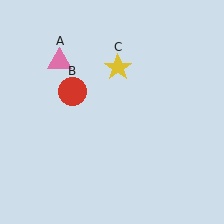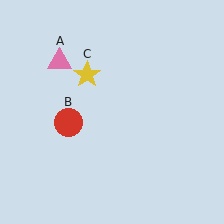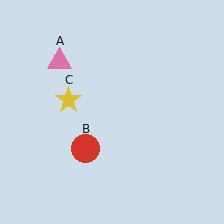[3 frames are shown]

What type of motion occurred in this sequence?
The red circle (object B), yellow star (object C) rotated counterclockwise around the center of the scene.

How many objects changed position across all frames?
2 objects changed position: red circle (object B), yellow star (object C).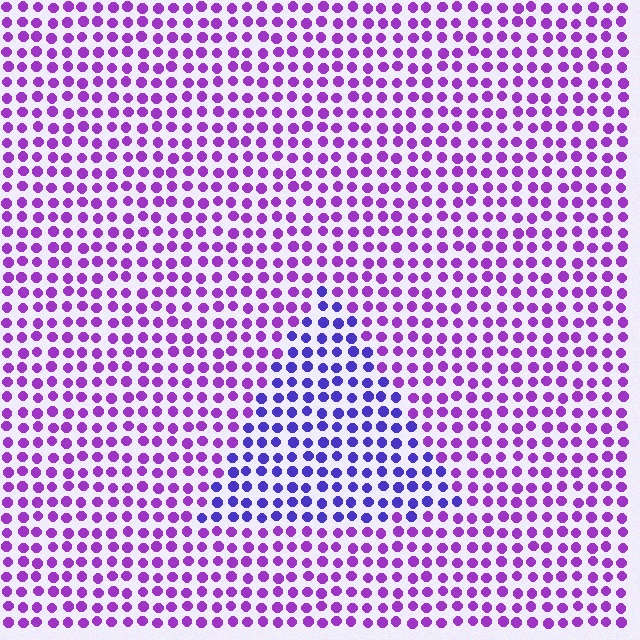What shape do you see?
I see a triangle.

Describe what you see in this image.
The image is filled with small purple elements in a uniform arrangement. A triangle-shaped region is visible where the elements are tinted to a slightly different hue, forming a subtle color boundary.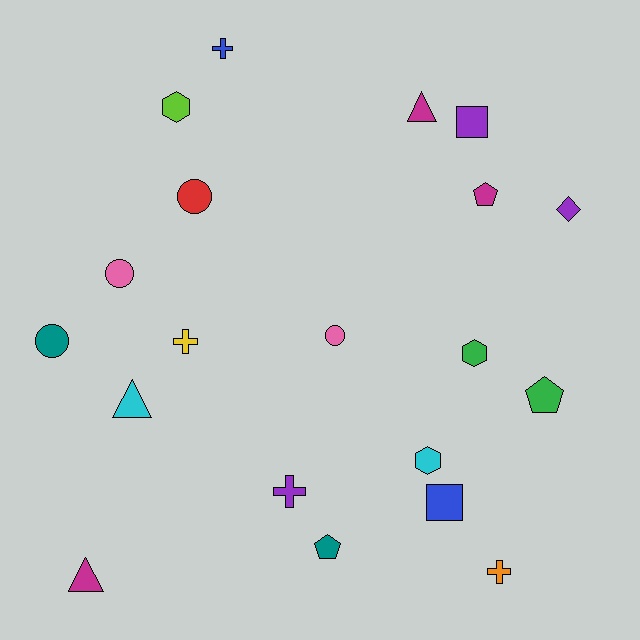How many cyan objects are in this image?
There are 2 cyan objects.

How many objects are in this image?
There are 20 objects.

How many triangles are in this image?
There are 3 triangles.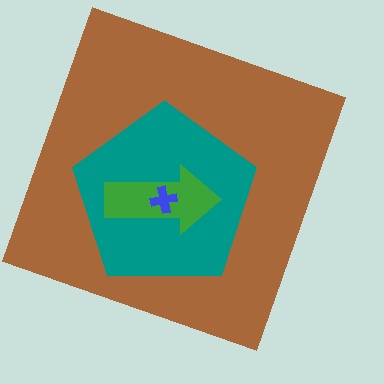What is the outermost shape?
The brown square.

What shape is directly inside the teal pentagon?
The green arrow.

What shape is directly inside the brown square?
The teal pentagon.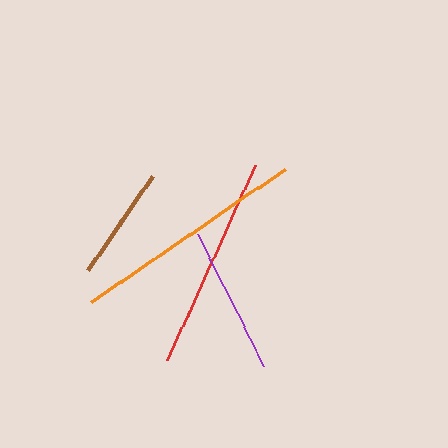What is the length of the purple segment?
The purple segment is approximately 148 pixels long.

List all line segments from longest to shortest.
From longest to shortest: orange, red, purple, brown.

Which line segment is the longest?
The orange line is the longest at approximately 235 pixels.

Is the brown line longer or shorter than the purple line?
The purple line is longer than the brown line.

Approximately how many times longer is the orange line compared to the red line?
The orange line is approximately 1.1 times the length of the red line.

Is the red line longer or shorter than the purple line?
The red line is longer than the purple line.